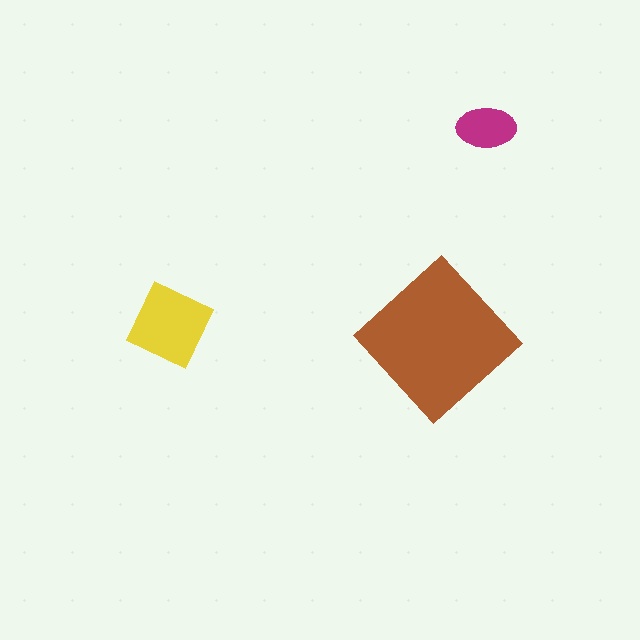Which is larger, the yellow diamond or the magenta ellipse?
The yellow diamond.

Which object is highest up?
The magenta ellipse is topmost.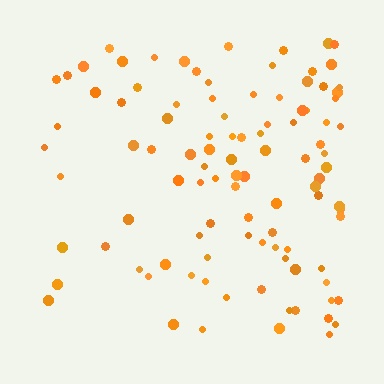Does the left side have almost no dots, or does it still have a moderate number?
Still a moderate number, just noticeably fewer than the right.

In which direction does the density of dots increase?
From left to right, with the right side densest.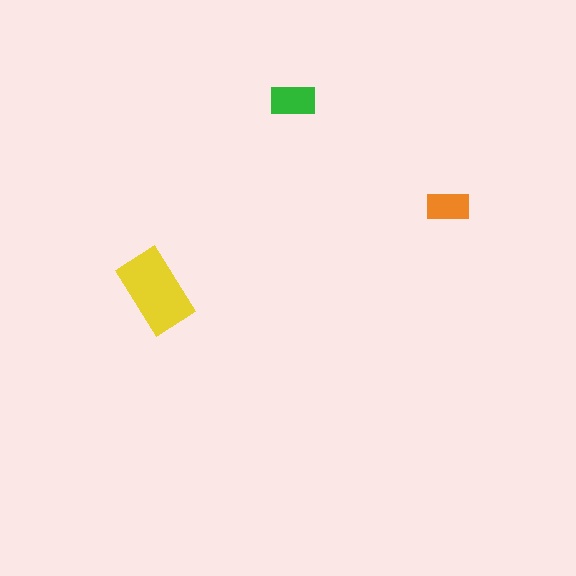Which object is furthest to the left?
The yellow rectangle is leftmost.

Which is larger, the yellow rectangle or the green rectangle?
The yellow one.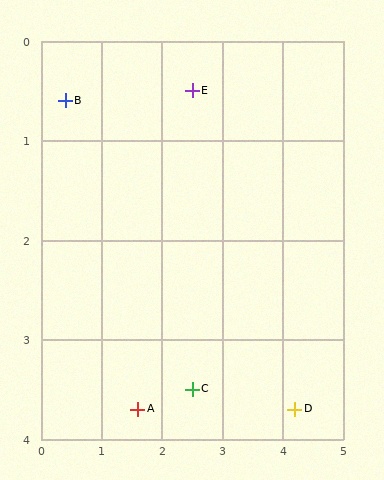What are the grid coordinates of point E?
Point E is at approximately (2.5, 0.5).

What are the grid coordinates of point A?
Point A is at approximately (1.6, 3.7).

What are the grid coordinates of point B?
Point B is at approximately (0.4, 0.6).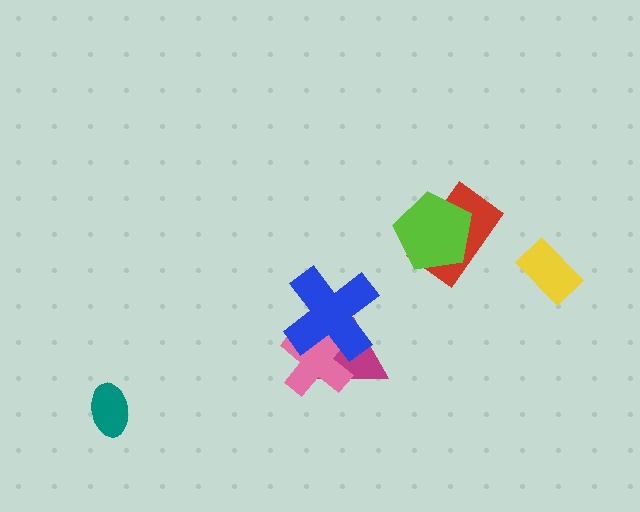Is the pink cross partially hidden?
Yes, it is partially covered by another shape.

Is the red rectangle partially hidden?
Yes, it is partially covered by another shape.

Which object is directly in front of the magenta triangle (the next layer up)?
The pink cross is directly in front of the magenta triangle.